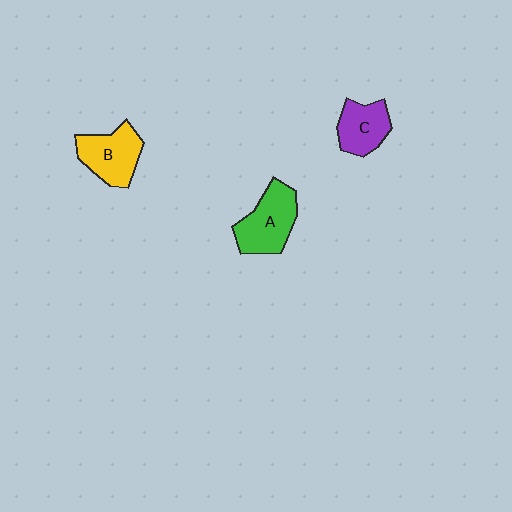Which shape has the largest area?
Shape A (green).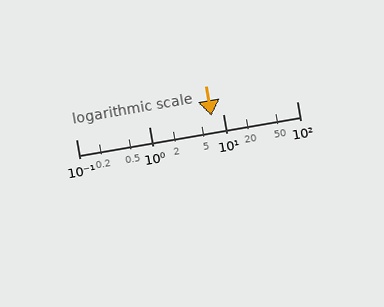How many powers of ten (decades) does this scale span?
The scale spans 3 decades, from 0.1 to 100.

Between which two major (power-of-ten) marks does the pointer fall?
The pointer is between 1 and 10.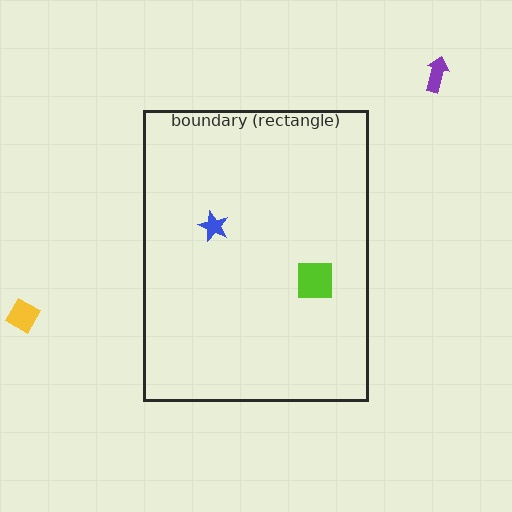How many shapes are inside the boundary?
2 inside, 2 outside.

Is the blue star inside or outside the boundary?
Inside.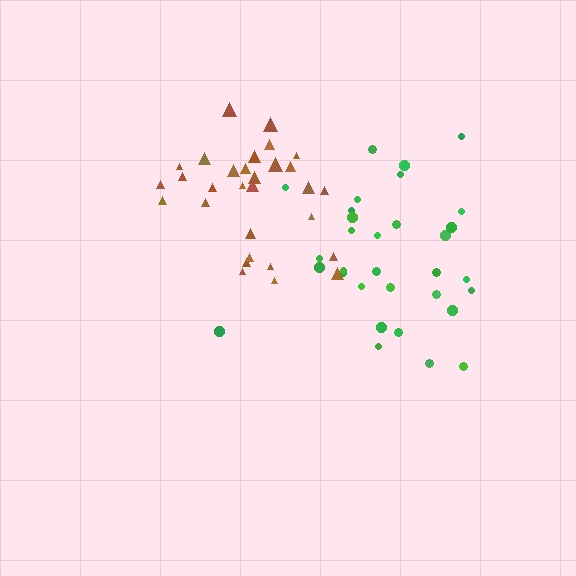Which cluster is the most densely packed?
Brown.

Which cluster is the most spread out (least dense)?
Green.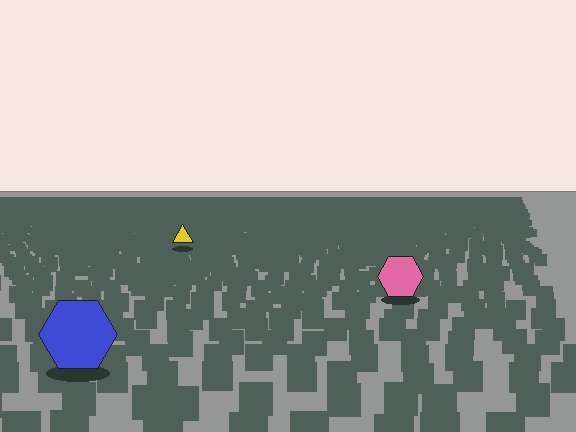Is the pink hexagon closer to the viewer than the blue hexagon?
No. The blue hexagon is closer — you can tell from the texture gradient: the ground texture is coarser near it.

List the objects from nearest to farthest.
From nearest to farthest: the blue hexagon, the pink hexagon, the yellow triangle.